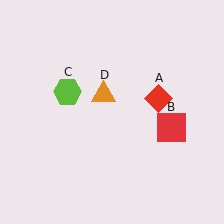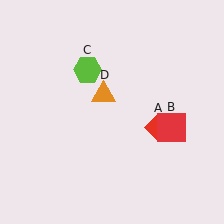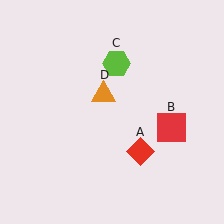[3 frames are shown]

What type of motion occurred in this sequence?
The red diamond (object A), lime hexagon (object C) rotated clockwise around the center of the scene.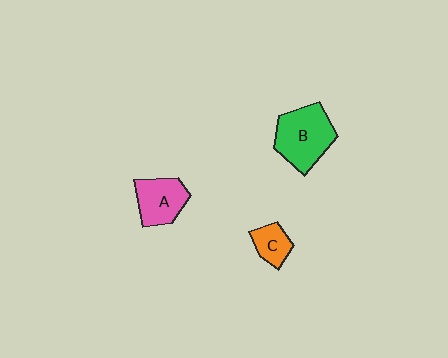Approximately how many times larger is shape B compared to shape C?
Approximately 2.3 times.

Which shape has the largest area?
Shape B (green).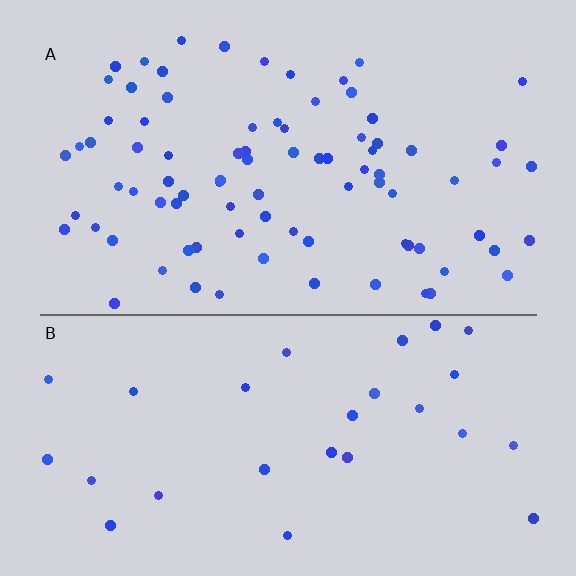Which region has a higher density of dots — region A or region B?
A (the top).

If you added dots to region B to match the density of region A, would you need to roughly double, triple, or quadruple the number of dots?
Approximately triple.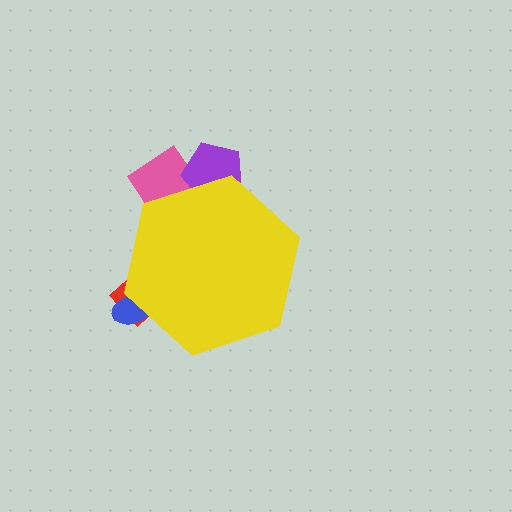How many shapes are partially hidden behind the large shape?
4 shapes are partially hidden.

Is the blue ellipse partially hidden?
Yes, the blue ellipse is partially hidden behind the yellow hexagon.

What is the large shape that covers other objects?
A yellow hexagon.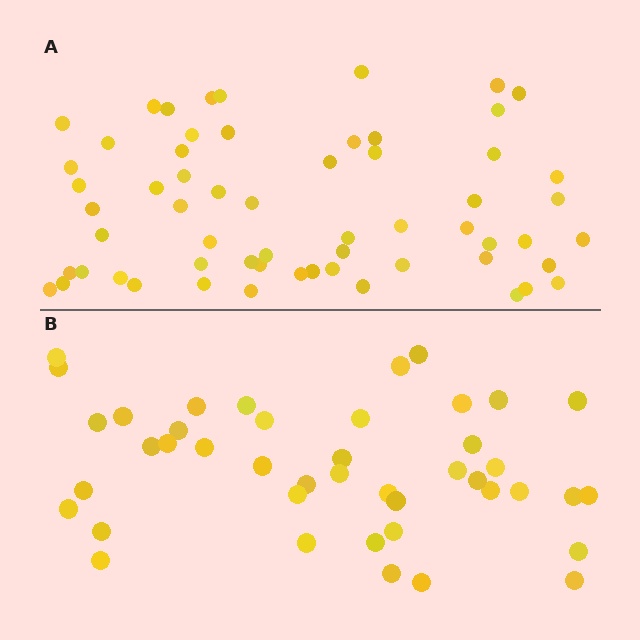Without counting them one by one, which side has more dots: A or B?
Region A (the top region) has more dots.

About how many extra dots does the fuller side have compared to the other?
Region A has approximately 15 more dots than region B.